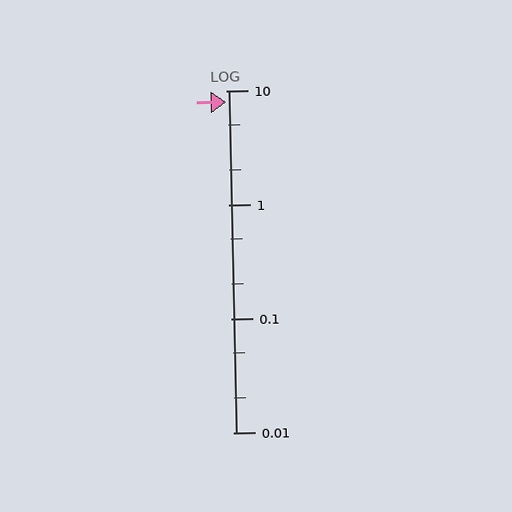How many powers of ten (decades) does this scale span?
The scale spans 3 decades, from 0.01 to 10.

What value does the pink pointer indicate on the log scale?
The pointer indicates approximately 8.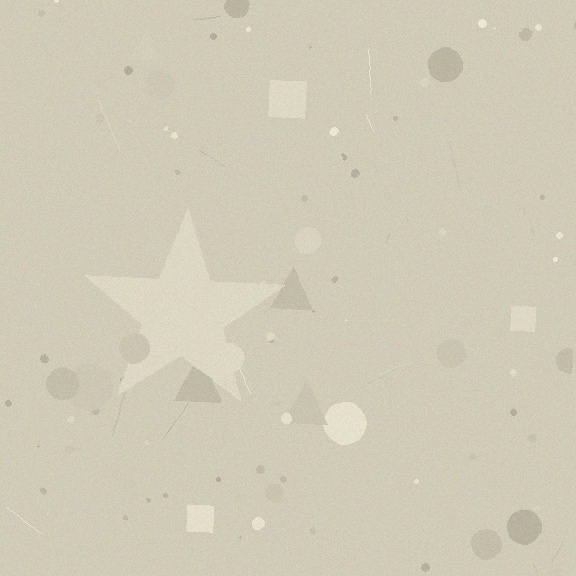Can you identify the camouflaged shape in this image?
The camouflaged shape is a star.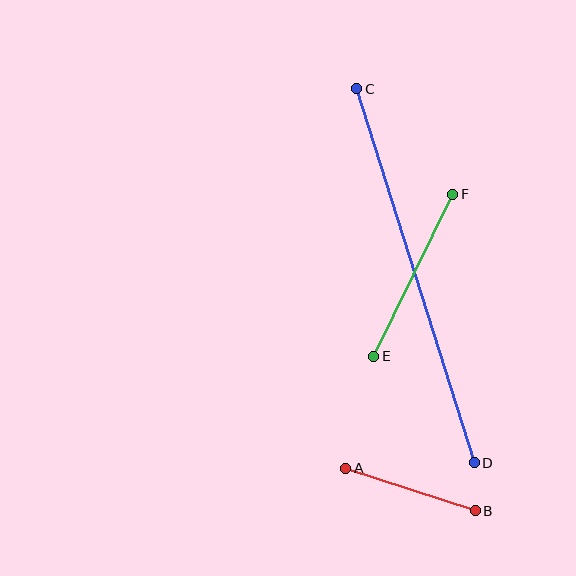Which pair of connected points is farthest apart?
Points C and D are farthest apart.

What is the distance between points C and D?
The distance is approximately 392 pixels.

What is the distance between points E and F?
The distance is approximately 180 pixels.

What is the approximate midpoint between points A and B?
The midpoint is at approximately (411, 490) pixels.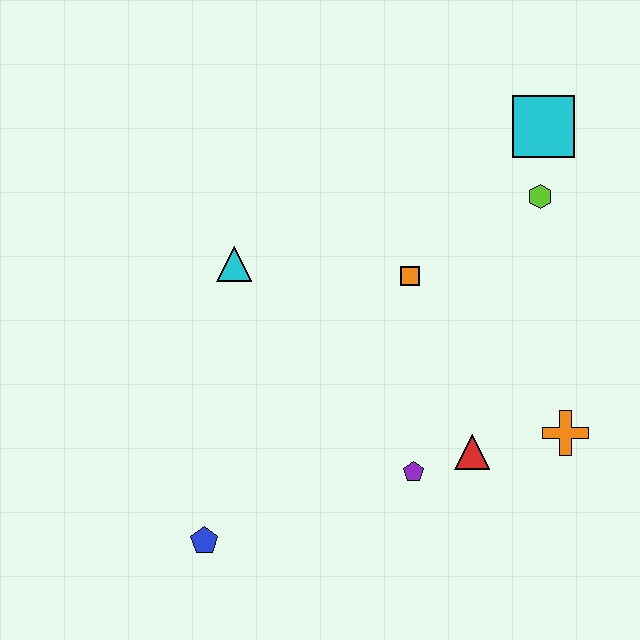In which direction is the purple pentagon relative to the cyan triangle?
The purple pentagon is below the cyan triangle.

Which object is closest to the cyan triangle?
The orange square is closest to the cyan triangle.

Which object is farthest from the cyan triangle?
The orange cross is farthest from the cyan triangle.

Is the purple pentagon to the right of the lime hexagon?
No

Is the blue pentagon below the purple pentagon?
Yes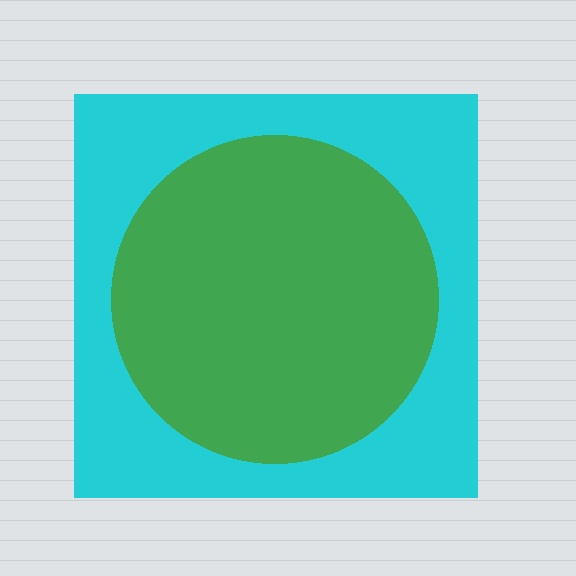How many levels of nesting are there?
2.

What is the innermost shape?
The green circle.